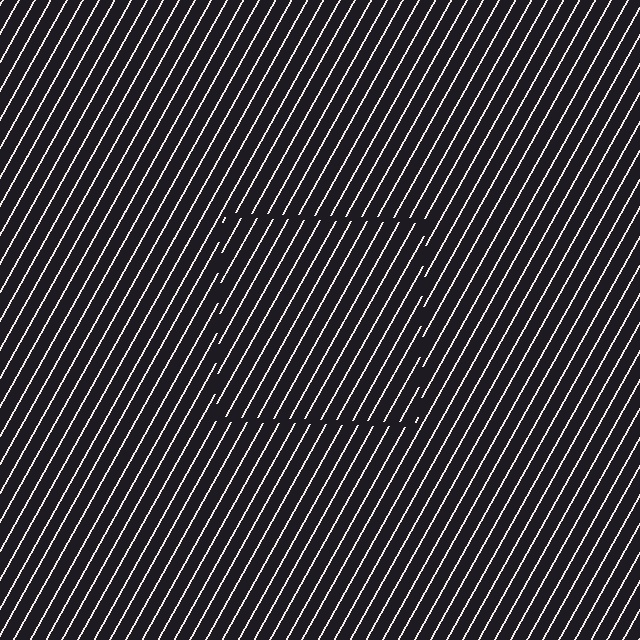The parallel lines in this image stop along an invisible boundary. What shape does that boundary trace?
An illusory square. The interior of the shape contains the same grating, shifted by half a period — the contour is defined by the phase discontinuity where line-ends from the inner and outer gratings abut.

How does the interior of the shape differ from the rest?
The interior of the shape contains the same grating, shifted by half a period — the contour is defined by the phase discontinuity where line-ends from the inner and outer gratings abut.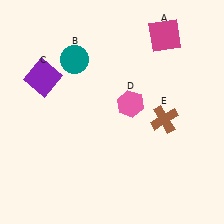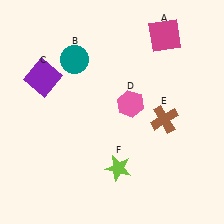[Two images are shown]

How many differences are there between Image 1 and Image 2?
There is 1 difference between the two images.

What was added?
A lime star (F) was added in Image 2.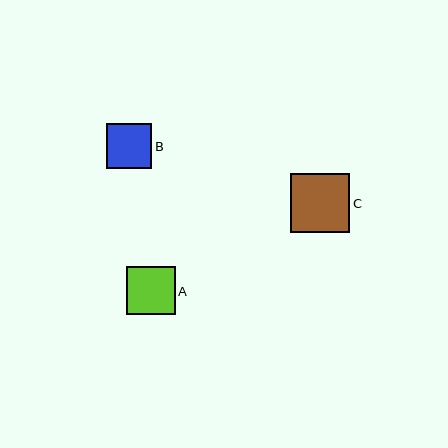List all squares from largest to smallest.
From largest to smallest: C, A, B.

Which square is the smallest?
Square B is the smallest with a size of approximately 45 pixels.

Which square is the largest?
Square C is the largest with a size of approximately 59 pixels.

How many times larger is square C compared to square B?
Square C is approximately 1.3 times the size of square B.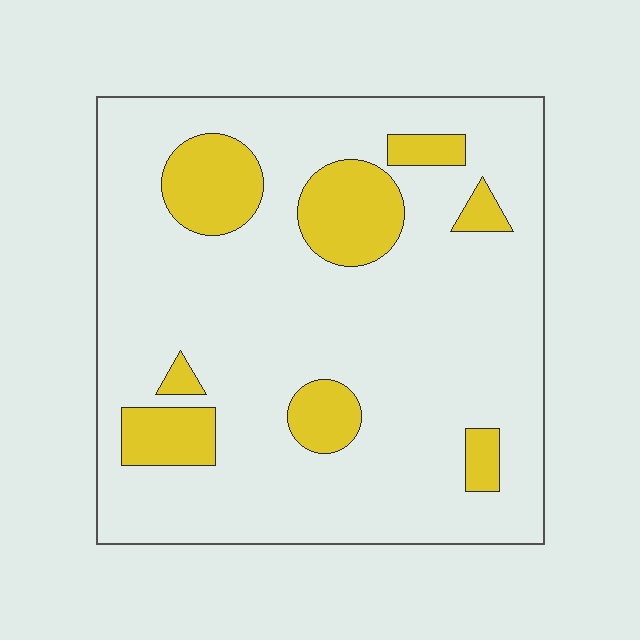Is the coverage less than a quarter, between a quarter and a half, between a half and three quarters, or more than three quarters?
Less than a quarter.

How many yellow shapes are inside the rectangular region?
8.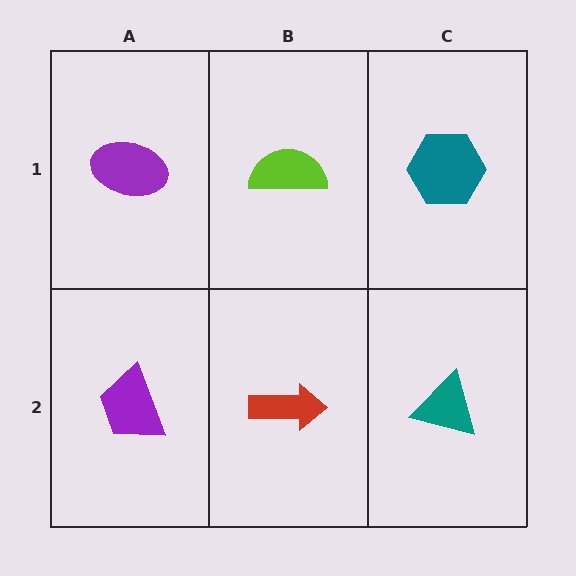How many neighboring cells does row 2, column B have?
3.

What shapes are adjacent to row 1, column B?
A red arrow (row 2, column B), a purple ellipse (row 1, column A), a teal hexagon (row 1, column C).